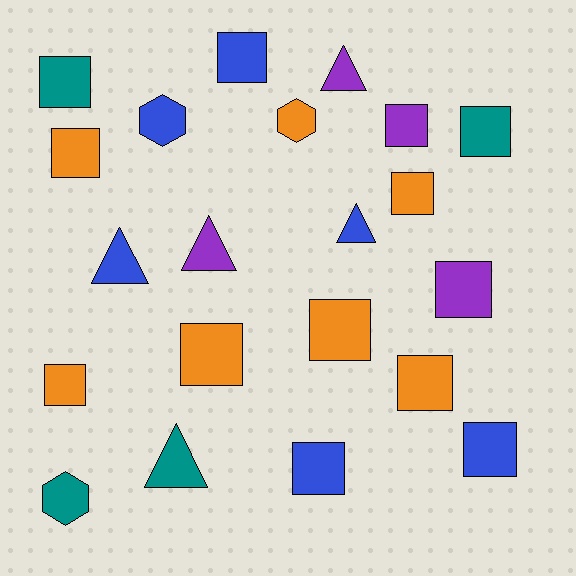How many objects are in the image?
There are 21 objects.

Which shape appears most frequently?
Square, with 13 objects.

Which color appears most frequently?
Orange, with 7 objects.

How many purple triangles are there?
There are 2 purple triangles.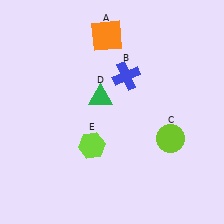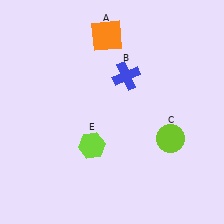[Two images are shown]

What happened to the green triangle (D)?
The green triangle (D) was removed in Image 2. It was in the top-left area of Image 1.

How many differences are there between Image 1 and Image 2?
There is 1 difference between the two images.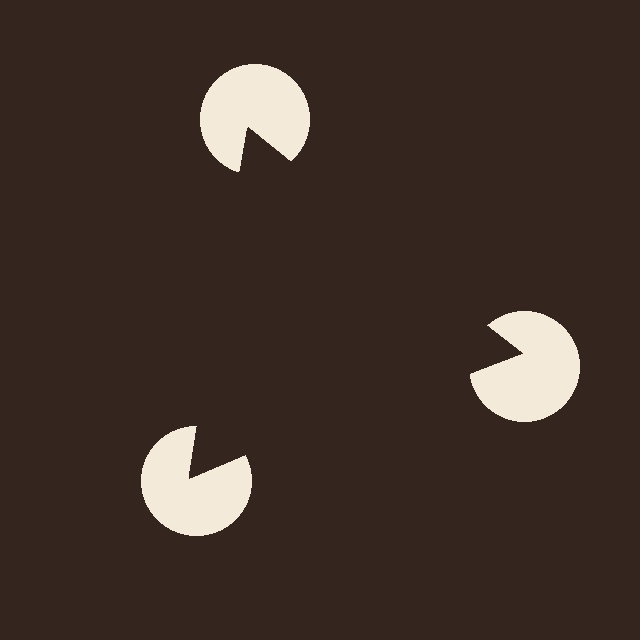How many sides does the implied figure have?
3 sides.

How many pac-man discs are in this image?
There are 3 — one at each vertex of the illusory triangle.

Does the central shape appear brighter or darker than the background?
It typically appears slightly darker than the background, even though no actual brightness change is drawn.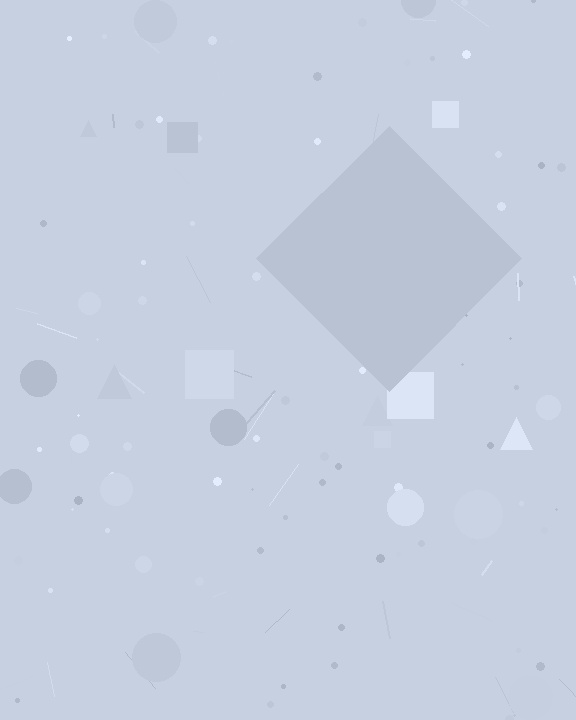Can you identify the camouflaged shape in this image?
The camouflaged shape is a diamond.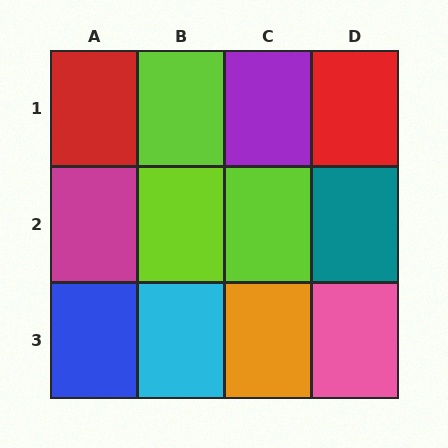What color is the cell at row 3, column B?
Cyan.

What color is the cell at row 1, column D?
Red.